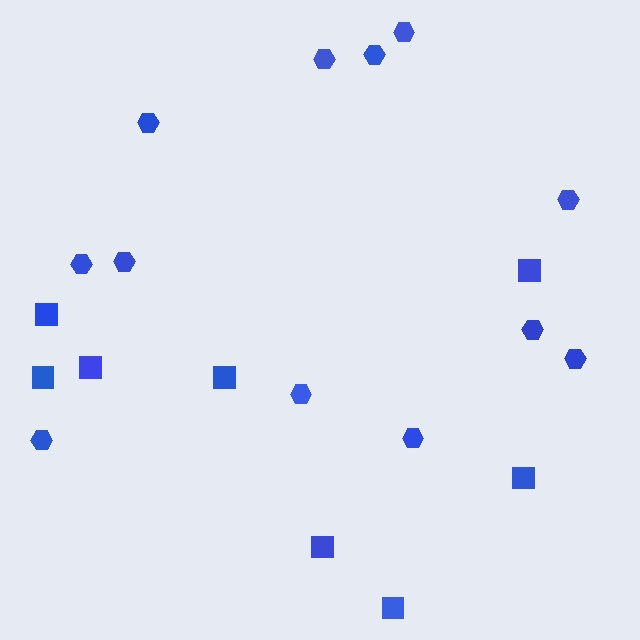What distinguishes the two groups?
There are 2 groups: one group of squares (8) and one group of hexagons (12).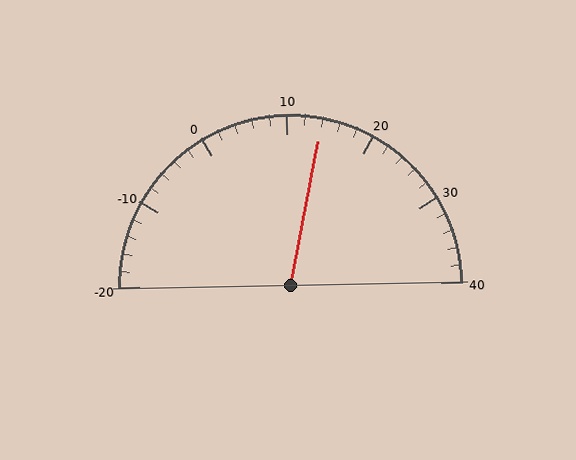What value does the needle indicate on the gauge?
The needle indicates approximately 14.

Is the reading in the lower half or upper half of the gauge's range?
The reading is in the upper half of the range (-20 to 40).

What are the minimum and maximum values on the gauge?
The gauge ranges from -20 to 40.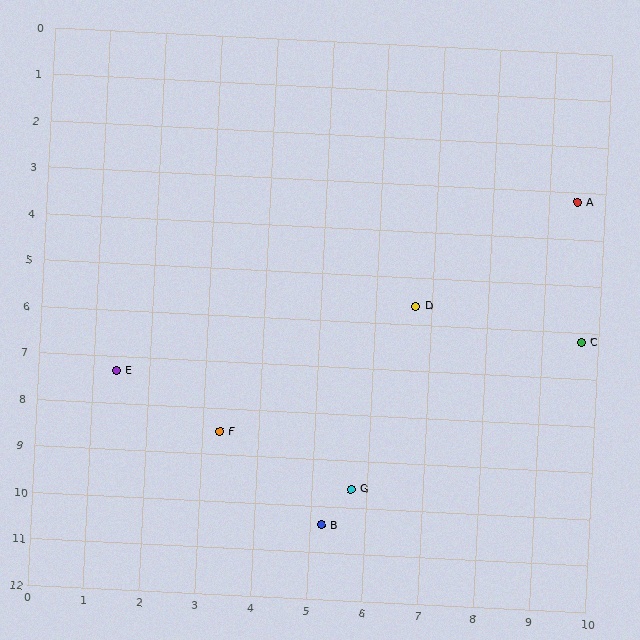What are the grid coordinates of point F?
Point F is at approximately (3.3, 8.5).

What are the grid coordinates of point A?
Point A is at approximately (9.5, 3.2).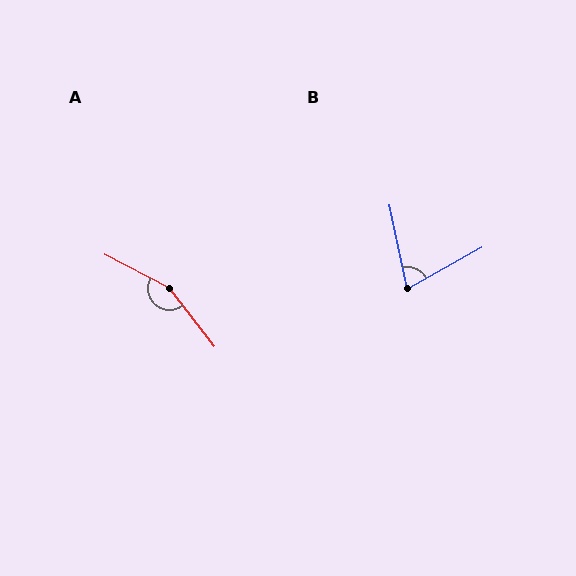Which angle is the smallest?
B, at approximately 73 degrees.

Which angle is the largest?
A, at approximately 155 degrees.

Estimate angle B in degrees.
Approximately 73 degrees.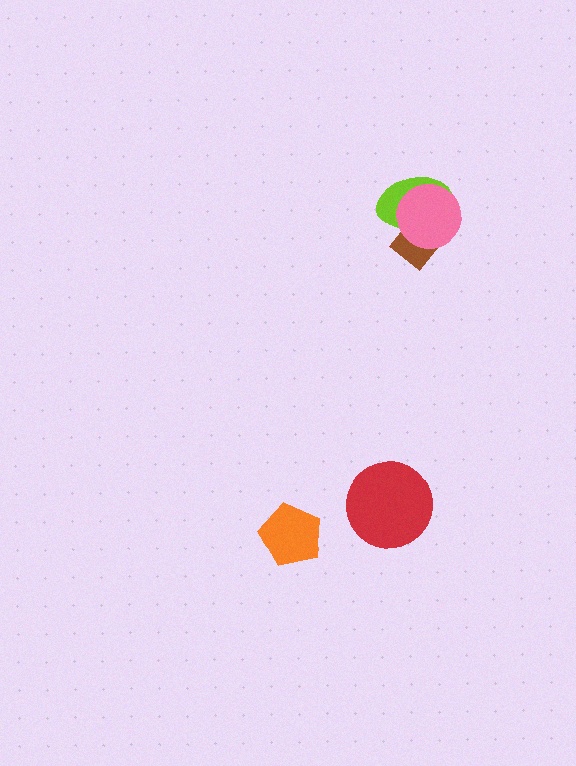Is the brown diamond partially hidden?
Yes, it is partially covered by another shape.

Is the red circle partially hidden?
No, no other shape covers it.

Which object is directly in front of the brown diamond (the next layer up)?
The lime ellipse is directly in front of the brown diamond.